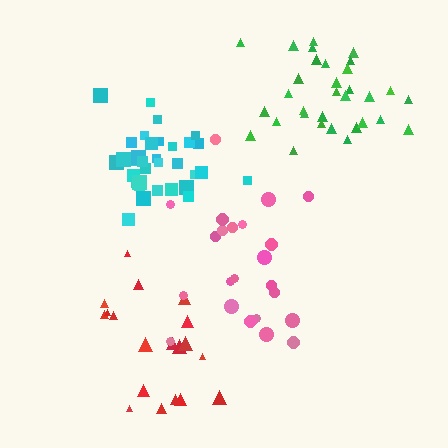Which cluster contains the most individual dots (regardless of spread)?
Cyan (34).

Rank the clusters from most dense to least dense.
cyan, green, pink, red.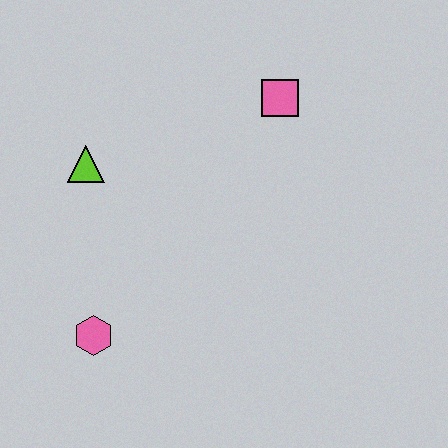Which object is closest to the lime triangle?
The pink hexagon is closest to the lime triangle.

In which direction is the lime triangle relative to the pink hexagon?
The lime triangle is above the pink hexagon.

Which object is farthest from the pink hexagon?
The pink square is farthest from the pink hexagon.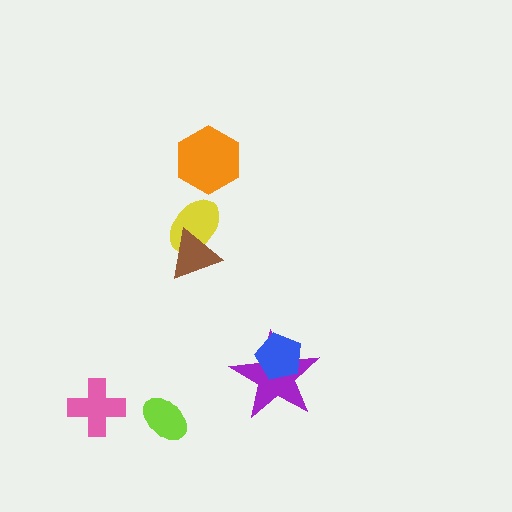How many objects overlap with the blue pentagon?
1 object overlaps with the blue pentagon.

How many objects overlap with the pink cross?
0 objects overlap with the pink cross.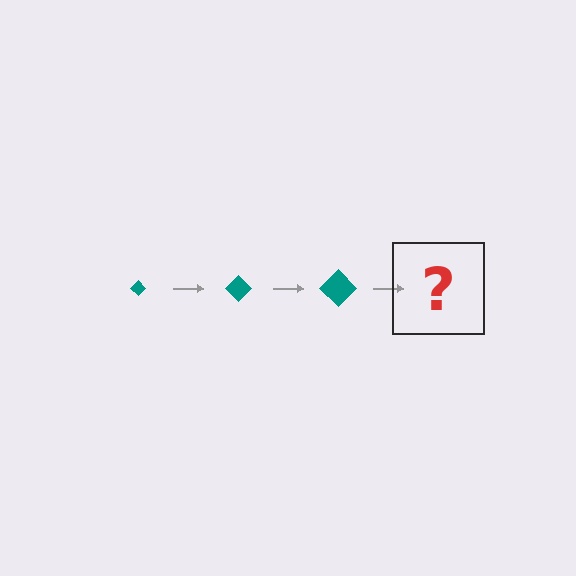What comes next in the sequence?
The next element should be a teal diamond, larger than the previous one.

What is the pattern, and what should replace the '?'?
The pattern is that the diamond gets progressively larger each step. The '?' should be a teal diamond, larger than the previous one.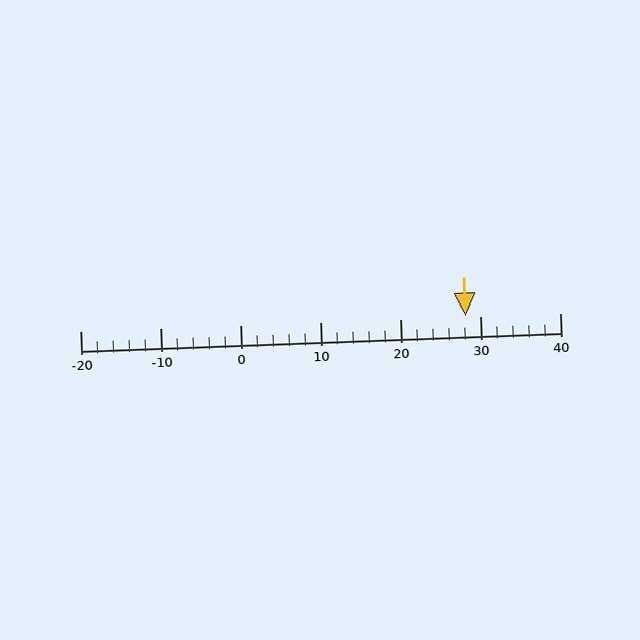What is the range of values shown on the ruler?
The ruler shows values from -20 to 40.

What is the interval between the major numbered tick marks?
The major tick marks are spaced 10 units apart.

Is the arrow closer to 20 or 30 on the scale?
The arrow is closer to 30.